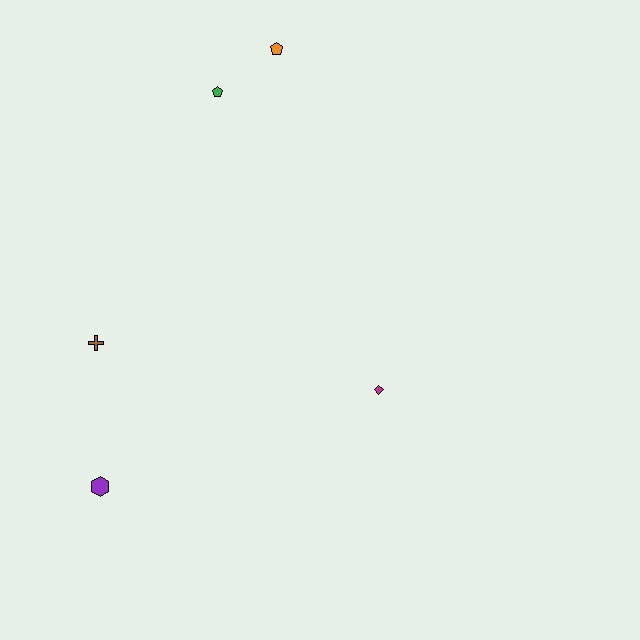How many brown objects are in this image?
There is 1 brown object.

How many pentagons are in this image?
There are 2 pentagons.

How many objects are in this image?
There are 5 objects.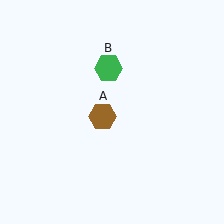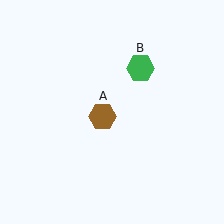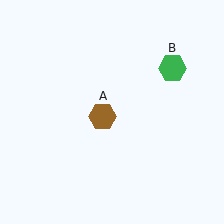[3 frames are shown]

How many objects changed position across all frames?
1 object changed position: green hexagon (object B).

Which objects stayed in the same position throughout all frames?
Brown hexagon (object A) remained stationary.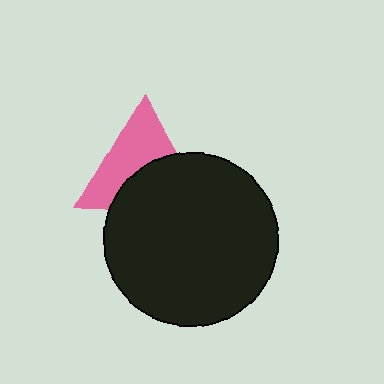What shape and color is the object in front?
The object in front is a black circle.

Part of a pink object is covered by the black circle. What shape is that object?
It is a triangle.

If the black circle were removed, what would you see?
You would see the complete pink triangle.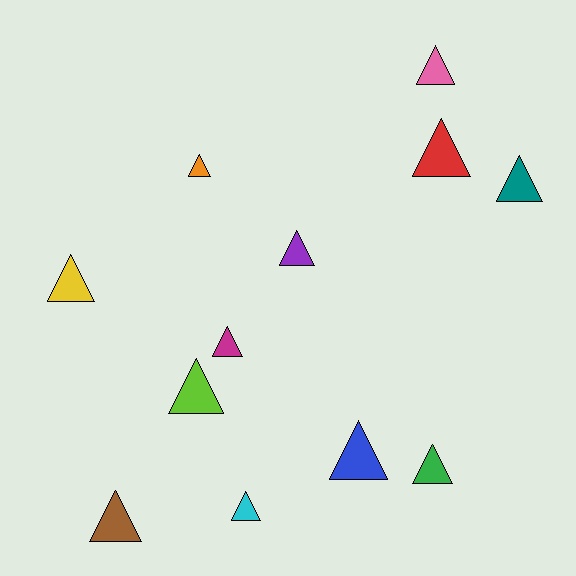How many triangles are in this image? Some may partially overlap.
There are 12 triangles.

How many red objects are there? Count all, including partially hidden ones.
There is 1 red object.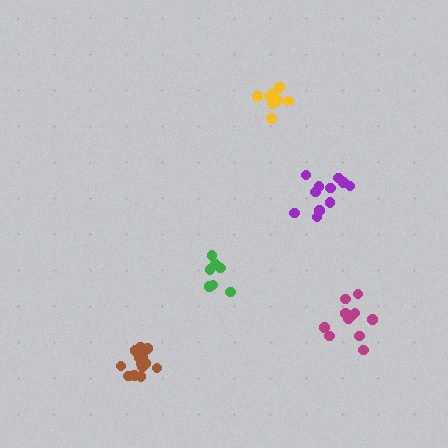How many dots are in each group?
Group 1: 11 dots, Group 2: 8 dots, Group 3: 7 dots, Group 4: 13 dots, Group 5: 11 dots (50 total).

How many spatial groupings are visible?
There are 5 spatial groupings.